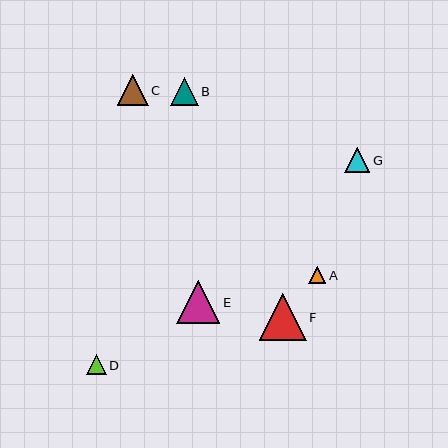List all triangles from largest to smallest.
From largest to smallest: F, E, C, B, G, D, A.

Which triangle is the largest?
Triangle F is the largest with a size of approximately 47 pixels.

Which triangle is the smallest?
Triangle A is the smallest with a size of approximately 17 pixels.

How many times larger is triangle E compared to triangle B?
Triangle E is approximately 1.6 times the size of triangle B.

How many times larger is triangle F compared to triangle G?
Triangle F is approximately 1.9 times the size of triangle G.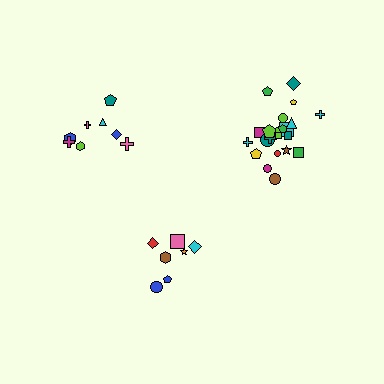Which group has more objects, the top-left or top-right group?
The top-right group.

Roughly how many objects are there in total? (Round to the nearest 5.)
Roughly 35 objects in total.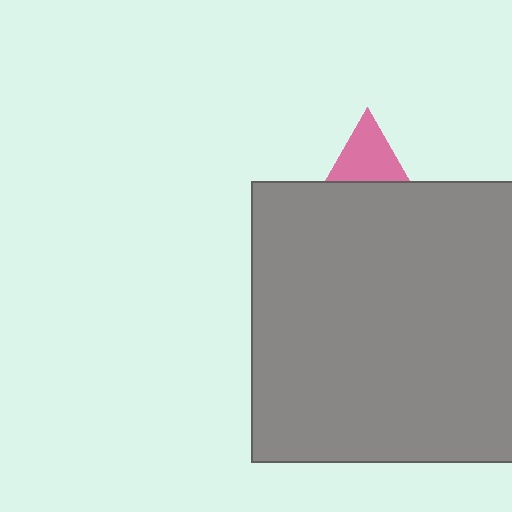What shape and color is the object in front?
The object in front is a gray rectangle.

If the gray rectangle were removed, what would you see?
You would see the complete pink triangle.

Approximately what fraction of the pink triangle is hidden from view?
Roughly 62% of the pink triangle is hidden behind the gray rectangle.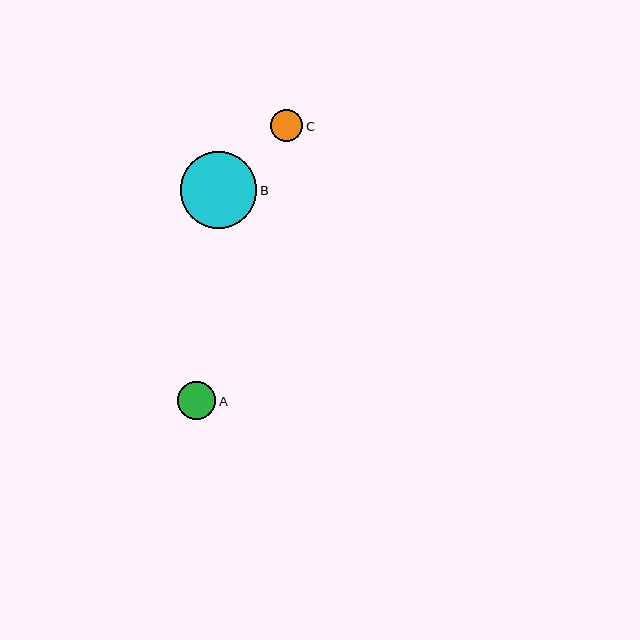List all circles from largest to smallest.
From largest to smallest: B, A, C.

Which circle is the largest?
Circle B is the largest with a size of approximately 77 pixels.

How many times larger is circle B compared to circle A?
Circle B is approximately 2.0 times the size of circle A.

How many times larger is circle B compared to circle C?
Circle B is approximately 2.4 times the size of circle C.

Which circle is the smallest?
Circle C is the smallest with a size of approximately 32 pixels.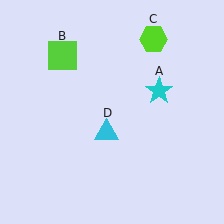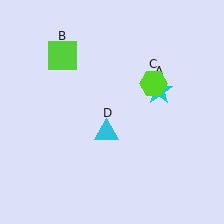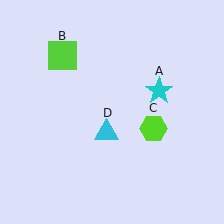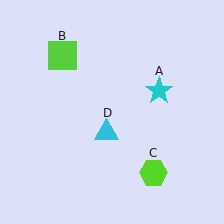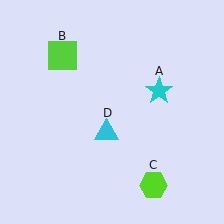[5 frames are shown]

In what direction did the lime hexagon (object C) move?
The lime hexagon (object C) moved down.